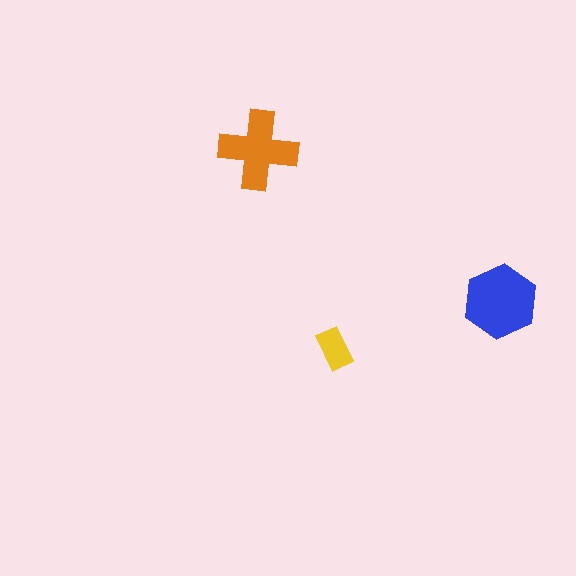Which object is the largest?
The blue hexagon.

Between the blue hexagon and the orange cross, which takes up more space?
The blue hexagon.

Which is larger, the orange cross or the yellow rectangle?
The orange cross.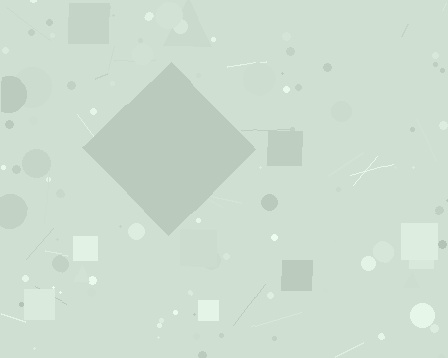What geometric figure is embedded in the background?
A diamond is embedded in the background.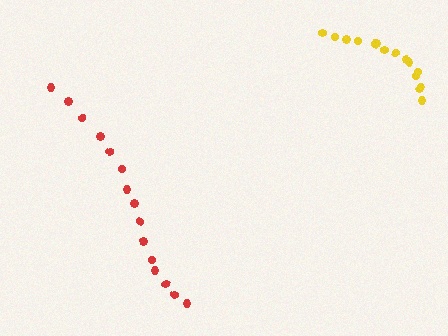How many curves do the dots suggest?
There are 2 distinct paths.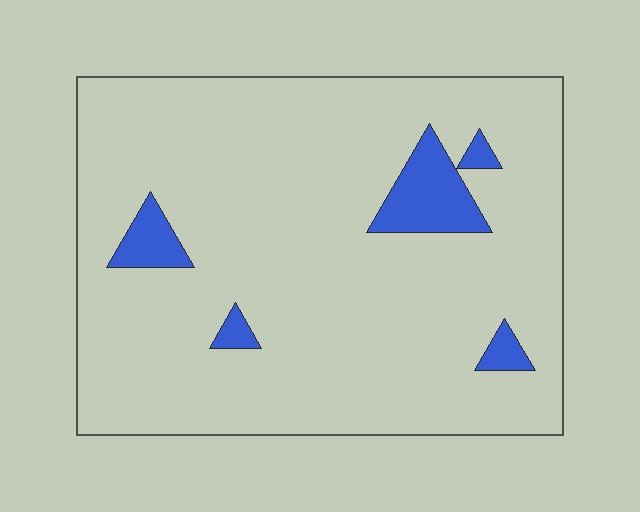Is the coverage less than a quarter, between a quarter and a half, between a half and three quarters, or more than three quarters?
Less than a quarter.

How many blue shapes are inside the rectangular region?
5.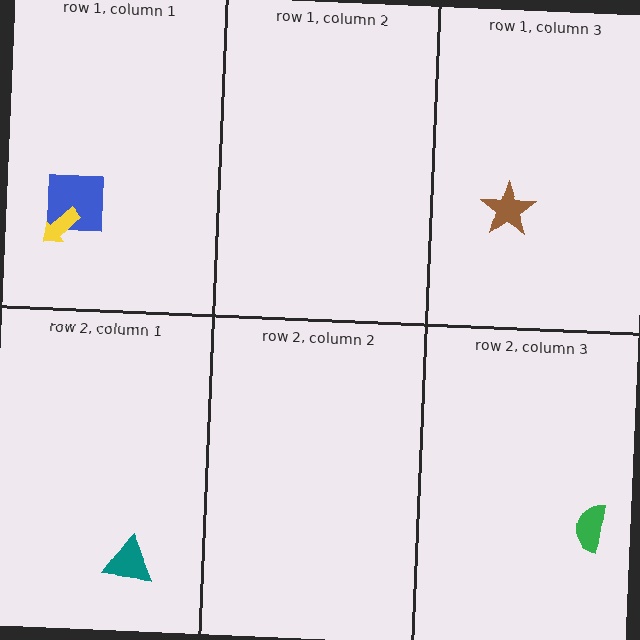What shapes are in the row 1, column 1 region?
The blue square, the yellow arrow.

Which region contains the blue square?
The row 1, column 1 region.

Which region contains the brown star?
The row 1, column 3 region.